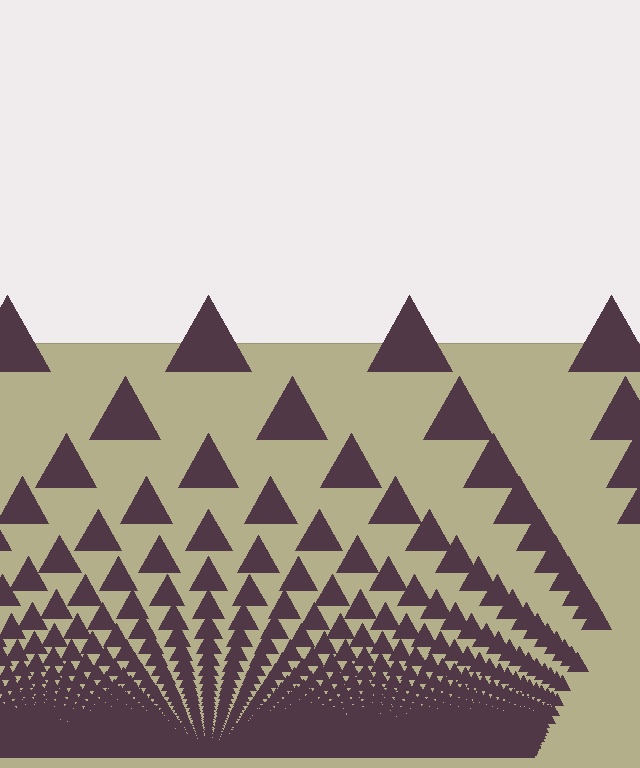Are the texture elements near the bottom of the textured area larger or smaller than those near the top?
Smaller. The gradient is inverted — elements near the bottom are smaller and denser.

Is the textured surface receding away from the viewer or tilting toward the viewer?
The surface appears to tilt toward the viewer. Texture elements get larger and sparser toward the top.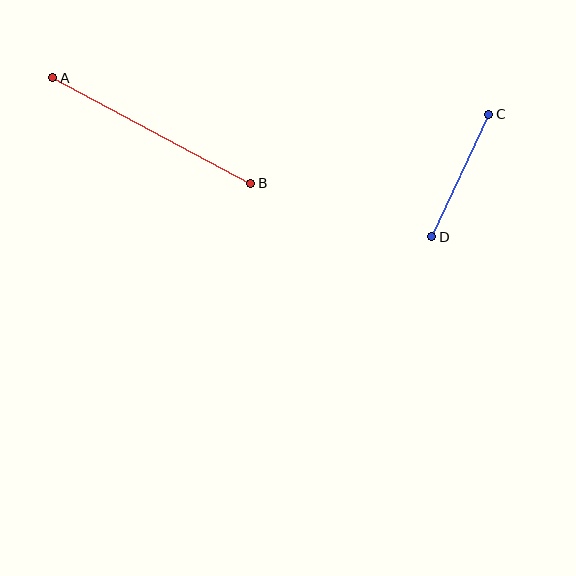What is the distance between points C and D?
The distance is approximately 135 pixels.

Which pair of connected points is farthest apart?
Points A and B are farthest apart.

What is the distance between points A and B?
The distance is approximately 224 pixels.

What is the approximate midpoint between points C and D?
The midpoint is at approximately (460, 175) pixels.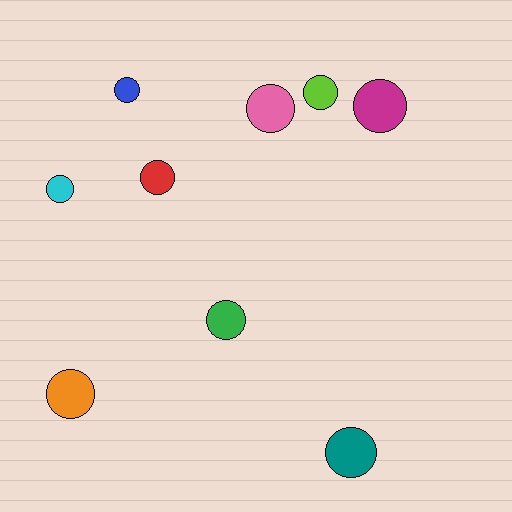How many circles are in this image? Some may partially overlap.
There are 9 circles.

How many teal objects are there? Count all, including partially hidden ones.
There is 1 teal object.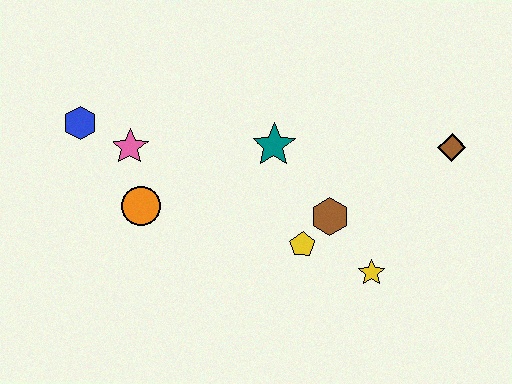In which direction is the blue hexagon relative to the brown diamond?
The blue hexagon is to the left of the brown diamond.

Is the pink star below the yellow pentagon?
No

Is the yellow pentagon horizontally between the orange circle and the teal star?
No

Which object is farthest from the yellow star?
The blue hexagon is farthest from the yellow star.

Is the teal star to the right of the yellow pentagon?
No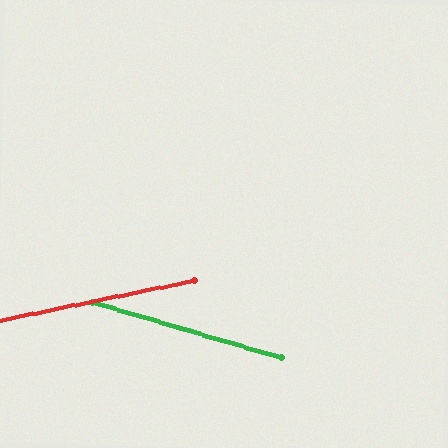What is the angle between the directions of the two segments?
Approximately 28 degrees.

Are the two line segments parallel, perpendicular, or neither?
Neither parallel nor perpendicular — they differ by about 28°.